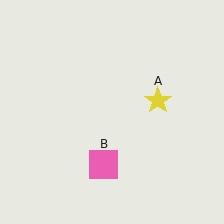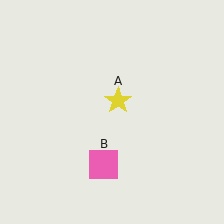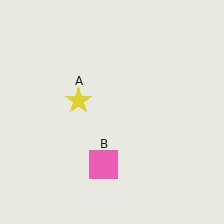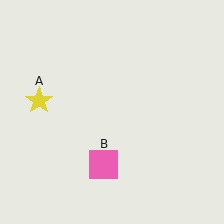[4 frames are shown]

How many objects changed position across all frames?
1 object changed position: yellow star (object A).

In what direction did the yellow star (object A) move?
The yellow star (object A) moved left.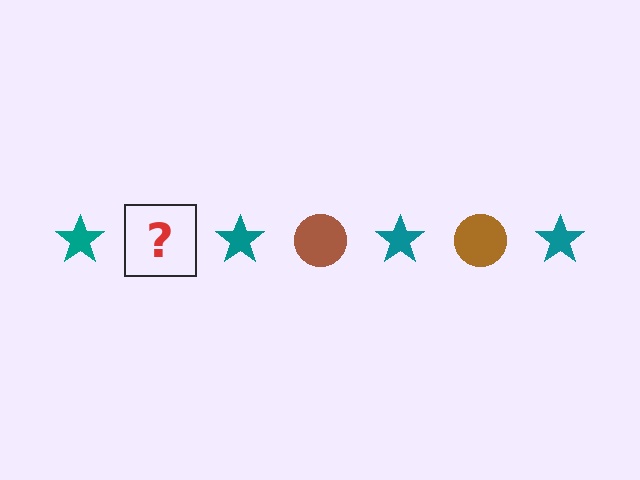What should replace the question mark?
The question mark should be replaced with a brown circle.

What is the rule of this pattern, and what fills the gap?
The rule is that the pattern alternates between teal star and brown circle. The gap should be filled with a brown circle.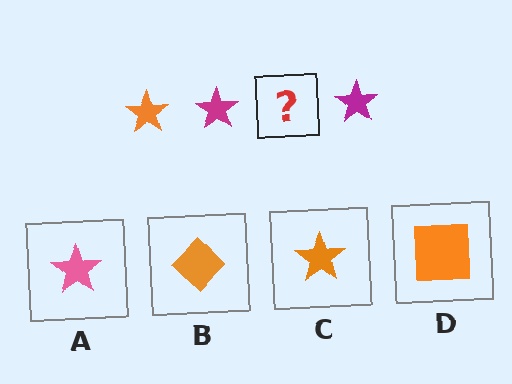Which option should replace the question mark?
Option C.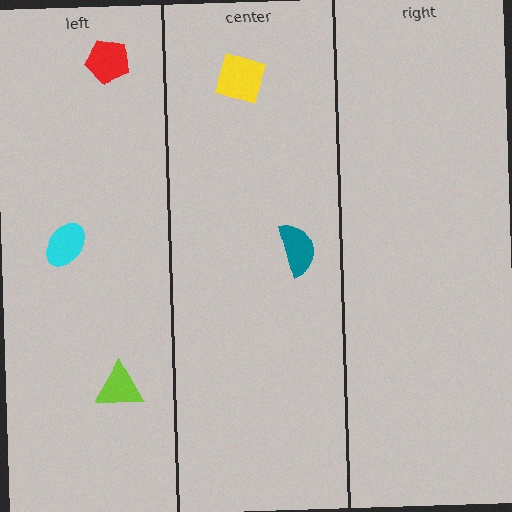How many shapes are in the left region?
3.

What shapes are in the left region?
The lime triangle, the red pentagon, the cyan ellipse.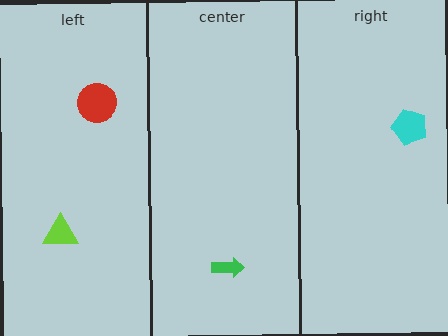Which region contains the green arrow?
The center region.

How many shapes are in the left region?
2.